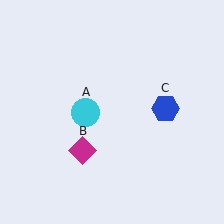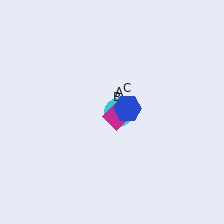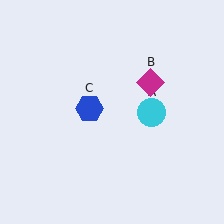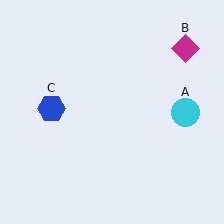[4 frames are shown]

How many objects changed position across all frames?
3 objects changed position: cyan circle (object A), magenta diamond (object B), blue hexagon (object C).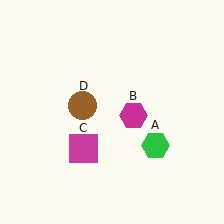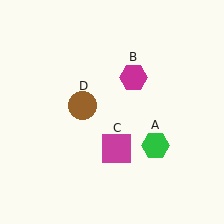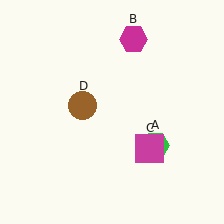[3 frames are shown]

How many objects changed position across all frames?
2 objects changed position: magenta hexagon (object B), magenta square (object C).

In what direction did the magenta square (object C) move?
The magenta square (object C) moved right.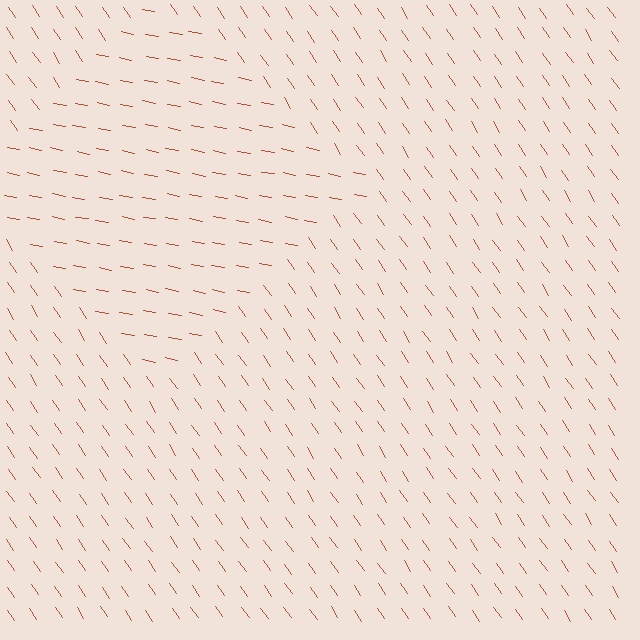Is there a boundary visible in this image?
Yes, there is a texture boundary formed by a change in line orientation.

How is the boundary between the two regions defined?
The boundary is defined purely by a change in line orientation (approximately 45 degrees difference). All lines are the same color and thickness.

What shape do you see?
I see a diamond.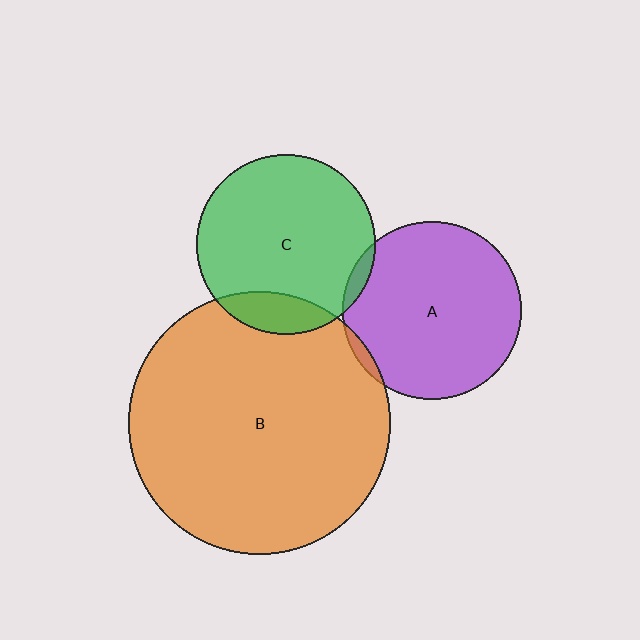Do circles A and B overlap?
Yes.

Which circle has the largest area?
Circle B (orange).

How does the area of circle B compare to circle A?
Approximately 2.2 times.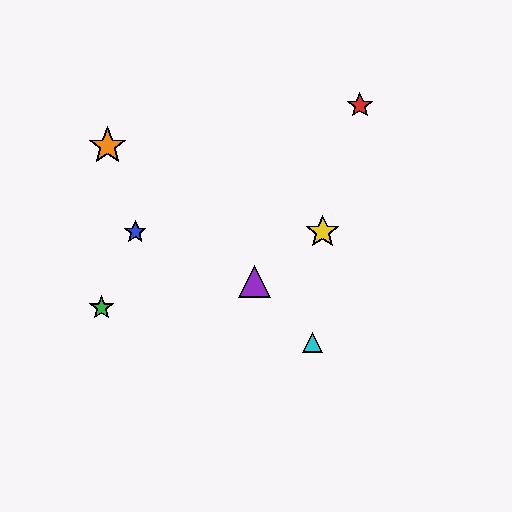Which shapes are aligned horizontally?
The blue star, the yellow star are aligned horizontally.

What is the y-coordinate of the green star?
The green star is at y≈308.